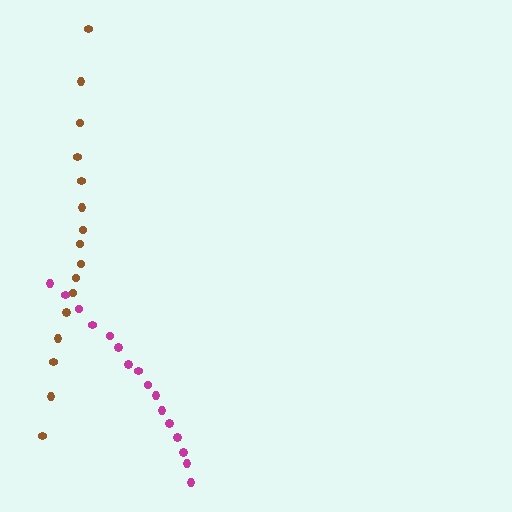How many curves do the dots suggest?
There are 2 distinct paths.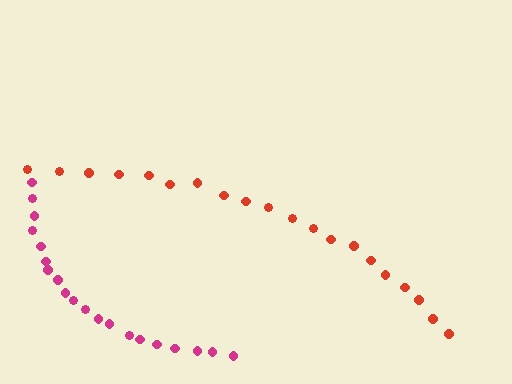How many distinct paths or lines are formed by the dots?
There are 2 distinct paths.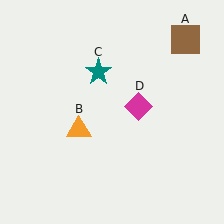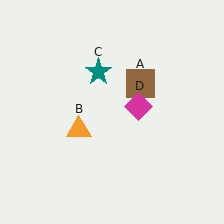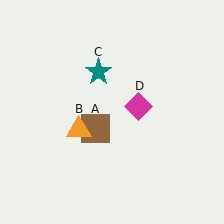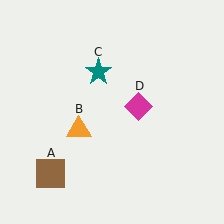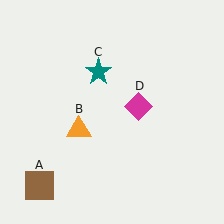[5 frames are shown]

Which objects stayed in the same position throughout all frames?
Orange triangle (object B) and teal star (object C) and magenta diamond (object D) remained stationary.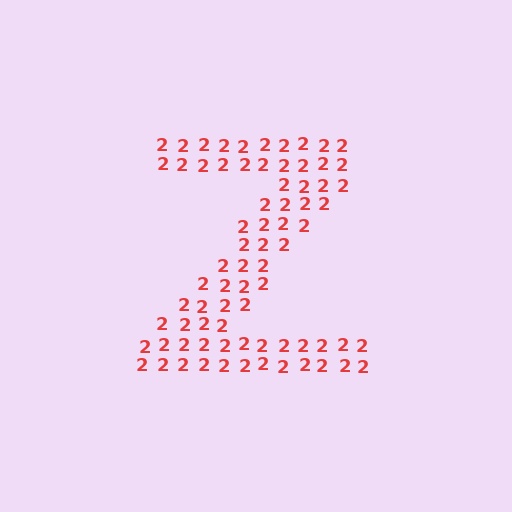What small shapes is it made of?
It is made of small digit 2's.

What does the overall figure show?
The overall figure shows the letter Z.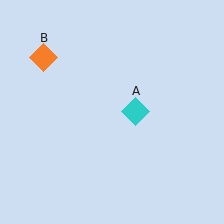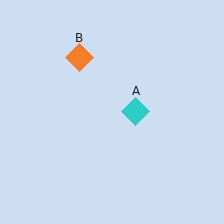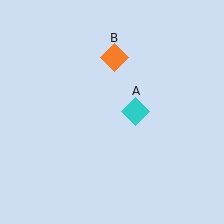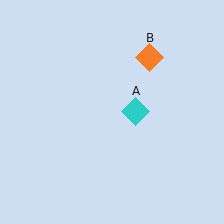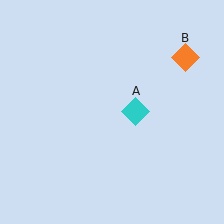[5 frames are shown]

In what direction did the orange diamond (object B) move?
The orange diamond (object B) moved right.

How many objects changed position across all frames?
1 object changed position: orange diamond (object B).